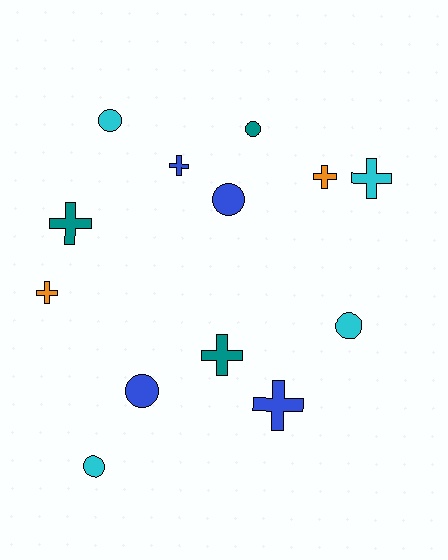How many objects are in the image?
There are 13 objects.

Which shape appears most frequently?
Cross, with 7 objects.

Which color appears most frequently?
Blue, with 4 objects.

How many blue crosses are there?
There are 2 blue crosses.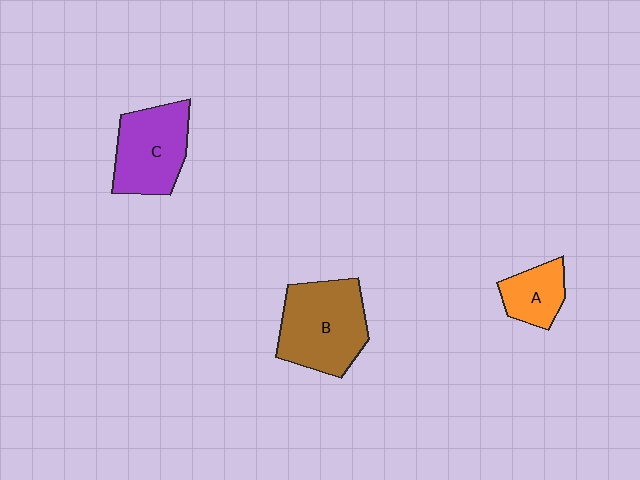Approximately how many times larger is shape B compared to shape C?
Approximately 1.2 times.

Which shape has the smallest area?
Shape A (orange).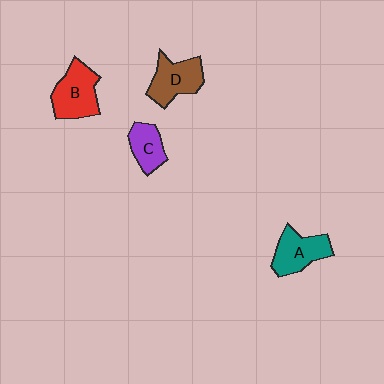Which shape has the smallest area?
Shape C (purple).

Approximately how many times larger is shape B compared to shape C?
Approximately 1.5 times.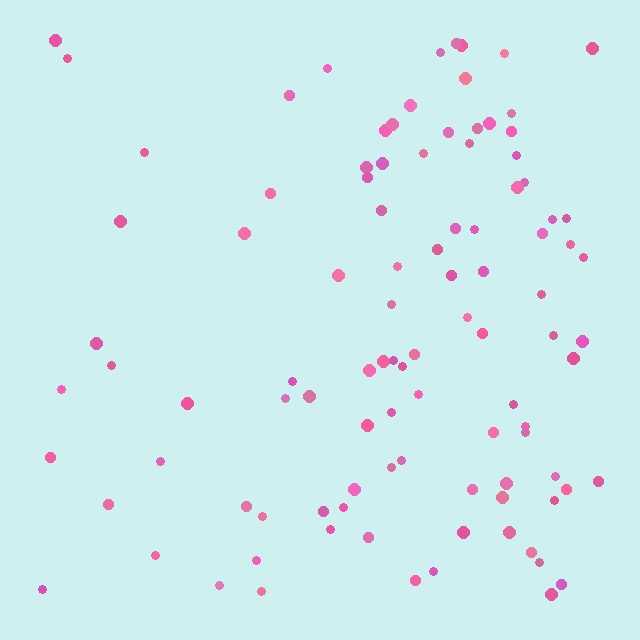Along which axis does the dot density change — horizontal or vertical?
Horizontal.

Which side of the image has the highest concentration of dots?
The right.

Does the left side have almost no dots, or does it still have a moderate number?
Still a moderate number, just noticeably fewer than the right.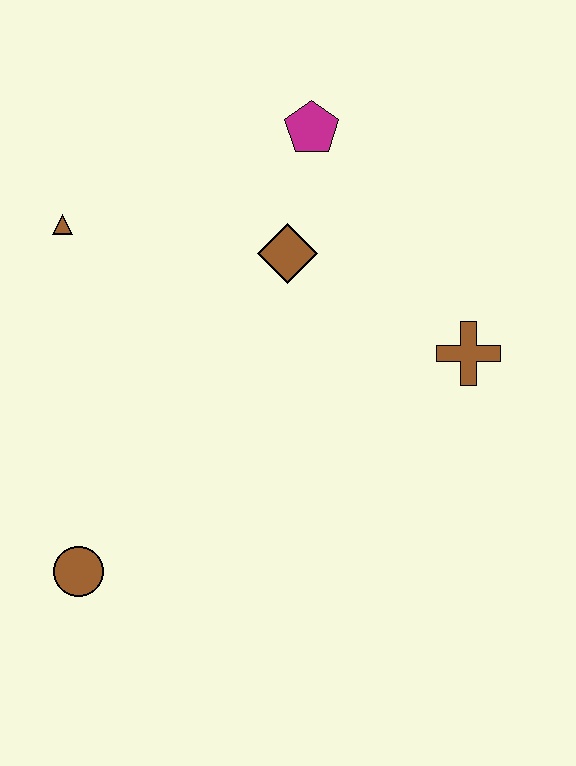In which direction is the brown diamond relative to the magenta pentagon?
The brown diamond is below the magenta pentagon.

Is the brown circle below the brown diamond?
Yes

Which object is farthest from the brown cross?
The brown circle is farthest from the brown cross.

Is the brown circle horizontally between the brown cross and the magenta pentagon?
No